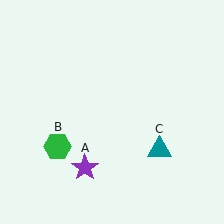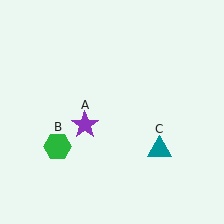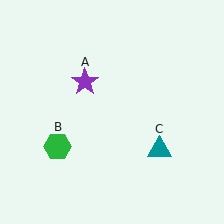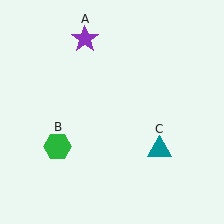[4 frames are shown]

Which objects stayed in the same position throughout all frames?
Green hexagon (object B) and teal triangle (object C) remained stationary.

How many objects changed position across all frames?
1 object changed position: purple star (object A).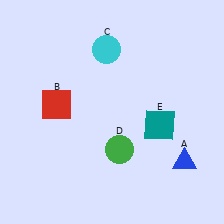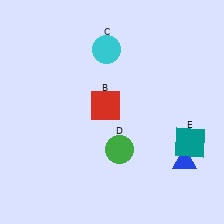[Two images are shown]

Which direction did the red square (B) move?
The red square (B) moved right.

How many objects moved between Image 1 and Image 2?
2 objects moved between the two images.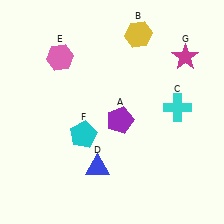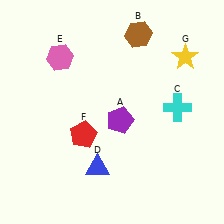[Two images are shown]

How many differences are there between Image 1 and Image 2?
There are 3 differences between the two images.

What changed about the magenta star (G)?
In Image 1, G is magenta. In Image 2, it changed to yellow.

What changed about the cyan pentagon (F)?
In Image 1, F is cyan. In Image 2, it changed to red.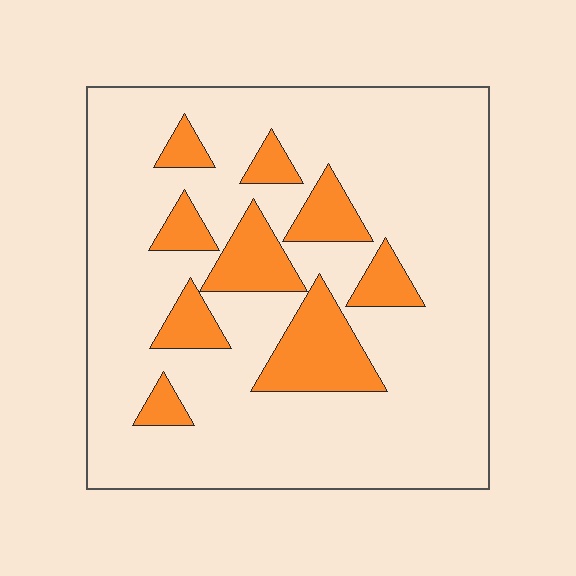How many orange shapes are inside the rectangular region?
9.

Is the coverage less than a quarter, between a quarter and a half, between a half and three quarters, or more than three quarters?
Less than a quarter.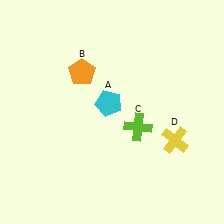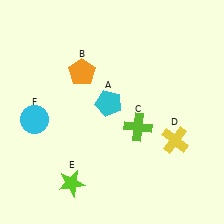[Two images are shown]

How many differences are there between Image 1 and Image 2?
There are 2 differences between the two images.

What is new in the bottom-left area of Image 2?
A lime star (E) was added in the bottom-left area of Image 2.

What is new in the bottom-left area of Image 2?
A cyan circle (F) was added in the bottom-left area of Image 2.